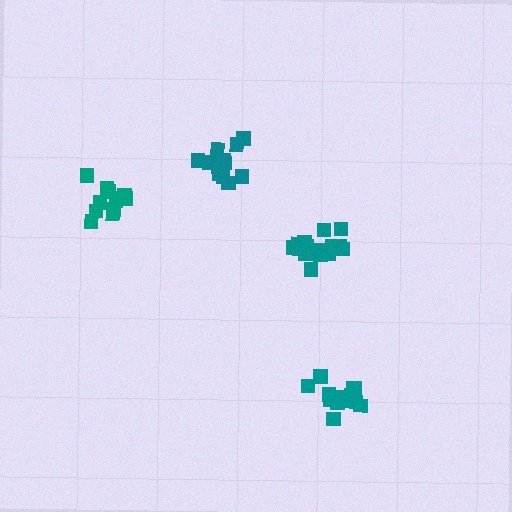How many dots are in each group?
Group 1: 17 dots, Group 2: 17 dots, Group 3: 14 dots, Group 4: 13 dots (61 total).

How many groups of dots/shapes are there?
There are 4 groups.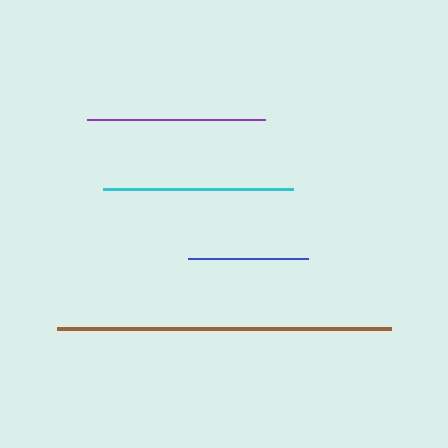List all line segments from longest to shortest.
From longest to shortest: brown, cyan, purple, blue.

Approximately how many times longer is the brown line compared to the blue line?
The brown line is approximately 2.8 times the length of the blue line.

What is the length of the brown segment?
The brown segment is approximately 334 pixels long.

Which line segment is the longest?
The brown line is the longest at approximately 334 pixels.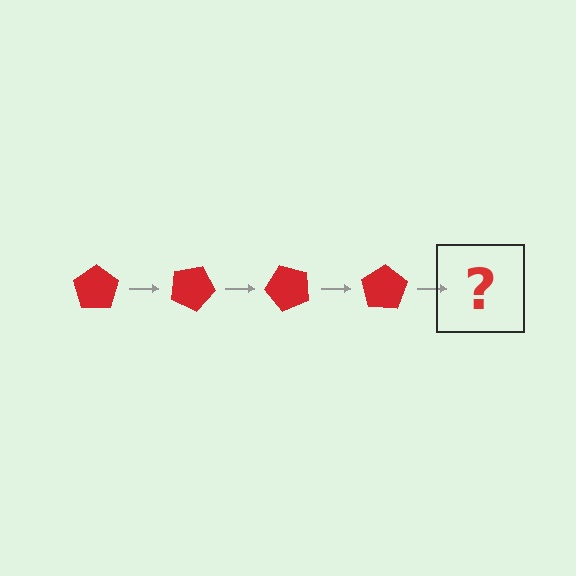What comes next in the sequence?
The next element should be a red pentagon rotated 100 degrees.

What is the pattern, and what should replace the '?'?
The pattern is that the pentagon rotates 25 degrees each step. The '?' should be a red pentagon rotated 100 degrees.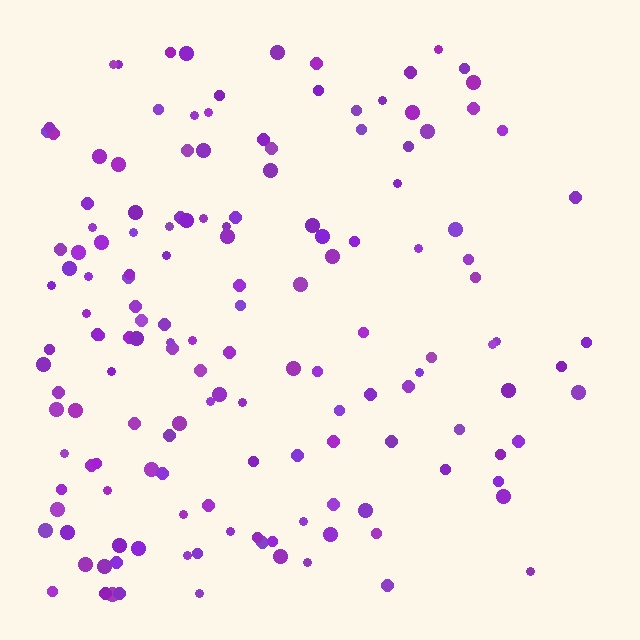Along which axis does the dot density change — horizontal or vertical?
Horizontal.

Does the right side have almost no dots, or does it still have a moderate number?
Still a moderate number, just noticeably fewer than the left.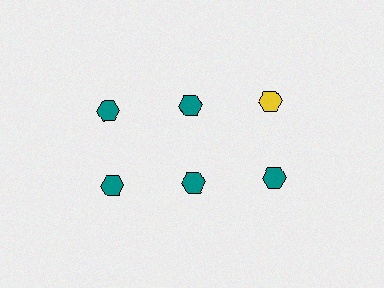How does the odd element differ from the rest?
It has a different color: yellow instead of teal.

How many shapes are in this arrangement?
There are 6 shapes arranged in a grid pattern.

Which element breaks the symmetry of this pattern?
The yellow hexagon in the top row, center column breaks the symmetry. All other shapes are teal hexagons.